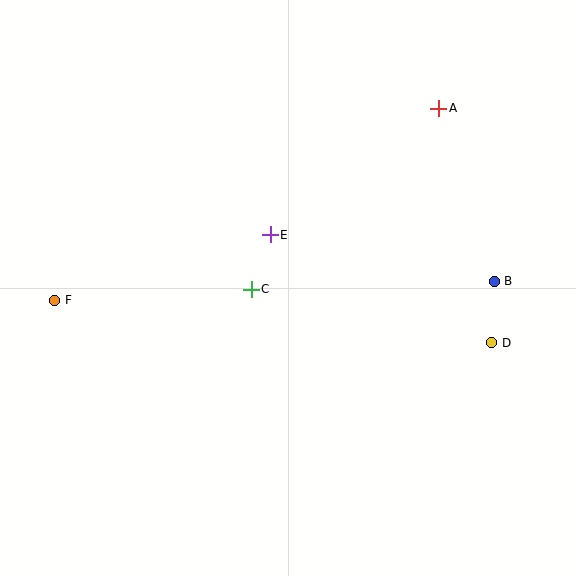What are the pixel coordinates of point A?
Point A is at (439, 108).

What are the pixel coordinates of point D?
Point D is at (492, 343).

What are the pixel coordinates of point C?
Point C is at (251, 289).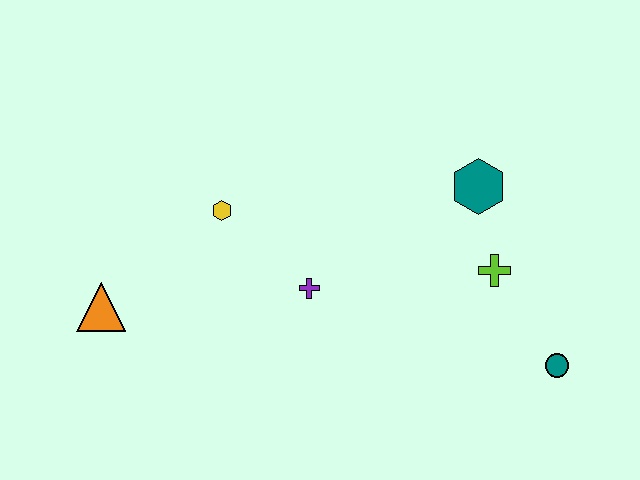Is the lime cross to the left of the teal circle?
Yes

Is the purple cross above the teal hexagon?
No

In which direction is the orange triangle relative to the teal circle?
The orange triangle is to the left of the teal circle.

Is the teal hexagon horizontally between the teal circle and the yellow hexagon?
Yes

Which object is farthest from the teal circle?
The orange triangle is farthest from the teal circle.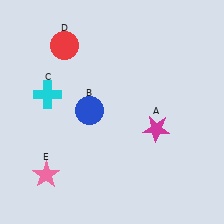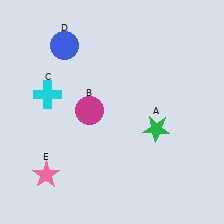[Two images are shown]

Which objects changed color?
A changed from magenta to green. B changed from blue to magenta. D changed from red to blue.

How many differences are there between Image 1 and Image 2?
There are 3 differences between the two images.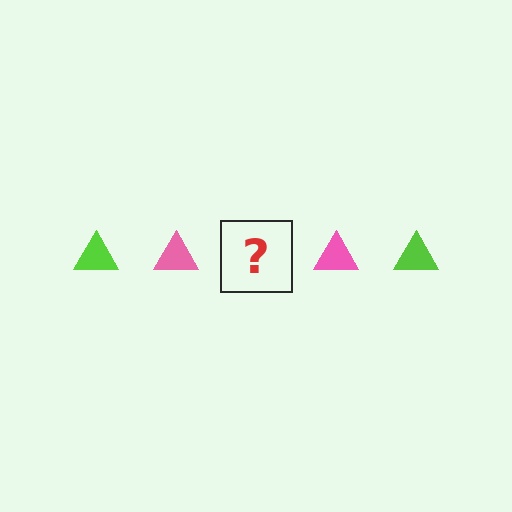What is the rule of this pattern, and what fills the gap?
The rule is that the pattern cycles through lime, pink triangles. The gap should be filled with a lime triangle.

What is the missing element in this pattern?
The missing element is a lime triangle.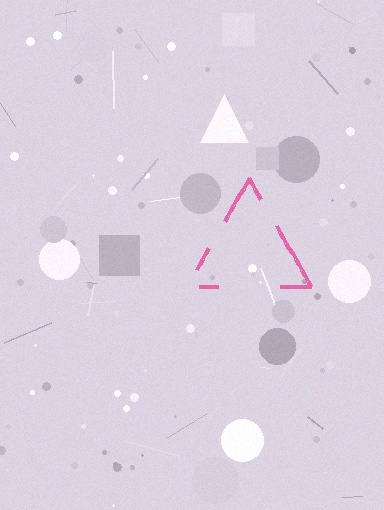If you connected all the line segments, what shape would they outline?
They would outline a triangle.